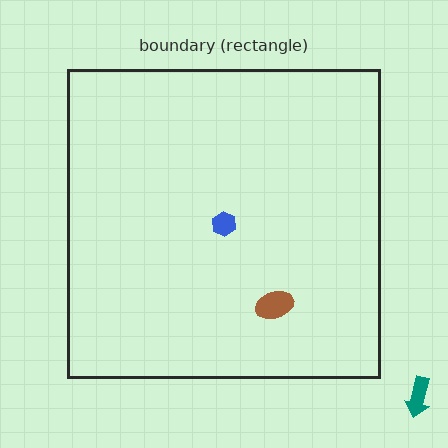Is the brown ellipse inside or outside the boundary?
Inside.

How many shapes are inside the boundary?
2 inside, 1 outside.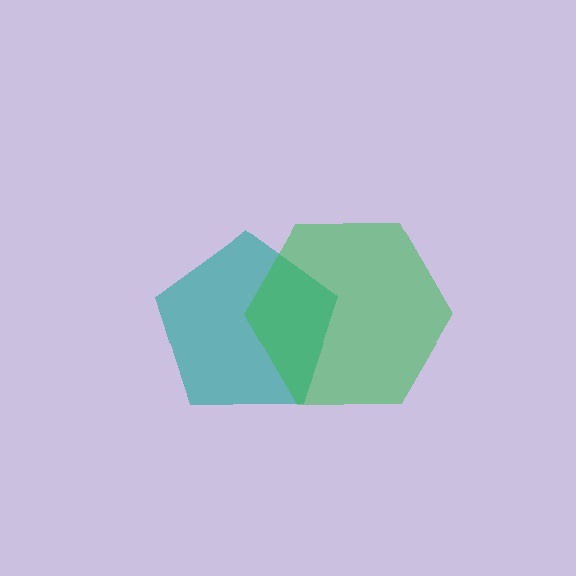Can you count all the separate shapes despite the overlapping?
Yes, there are 2 separate shapes.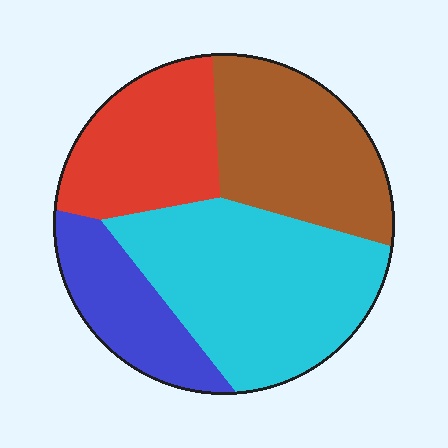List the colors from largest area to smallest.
From largest to smallest: cyan, brown, red, blue.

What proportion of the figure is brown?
Brown takes up between a quarter and a half of the figure.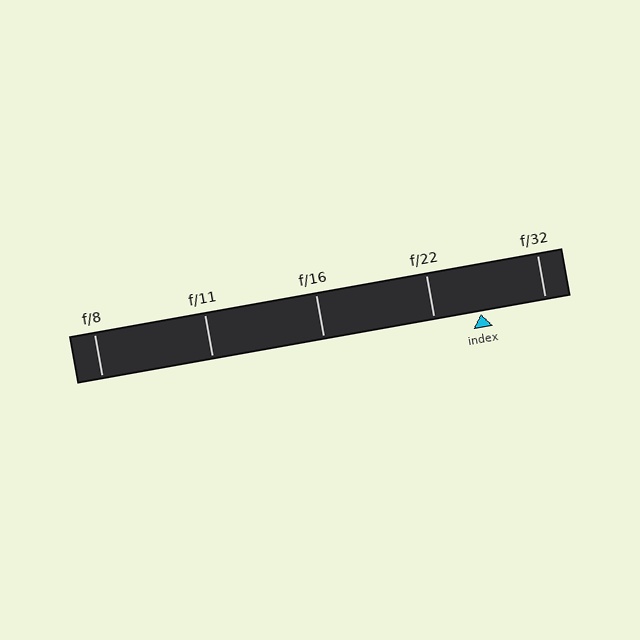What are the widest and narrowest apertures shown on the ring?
The widest aperture shown is f/8 and the narrowest is f/32.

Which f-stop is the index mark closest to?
The index mark is closest to f/22.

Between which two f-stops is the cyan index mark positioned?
The index mark is between f/22 and f/32.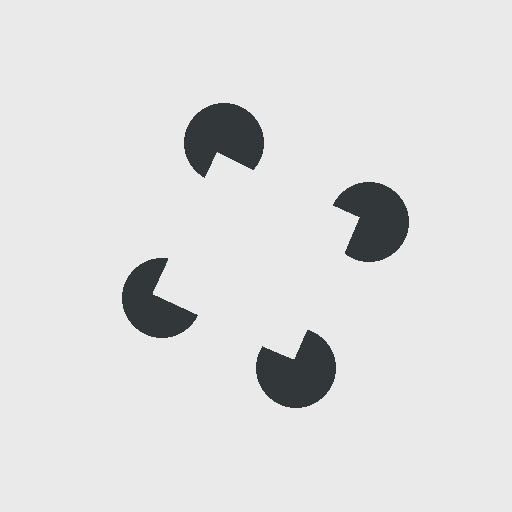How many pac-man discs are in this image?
There are 4 — one at each vertex of the illusory square.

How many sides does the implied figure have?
4 sides.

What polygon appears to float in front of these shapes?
An illusory square — its edges are inferred from the aligned wedge cuts in the pac-man discs, not physically drawn.